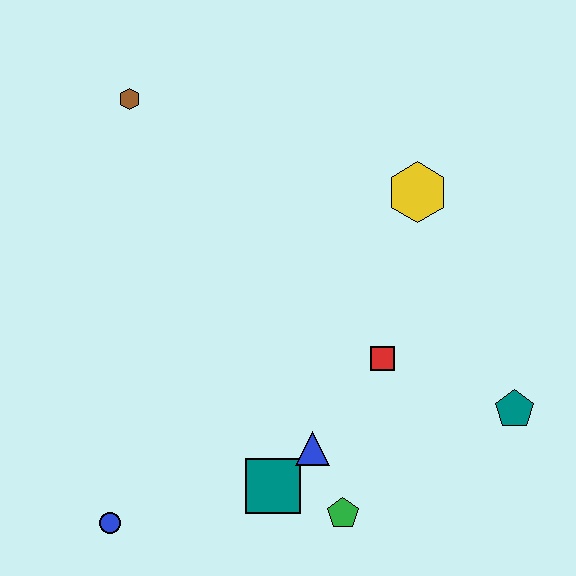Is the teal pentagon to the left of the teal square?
No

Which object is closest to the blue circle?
The teal square is closest to the blue circle.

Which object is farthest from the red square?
The brown hexagon is farthest from the red square.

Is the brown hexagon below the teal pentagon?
No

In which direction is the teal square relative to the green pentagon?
The teal square is to the left of the green pentagon.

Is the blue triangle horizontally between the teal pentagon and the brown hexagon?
Yes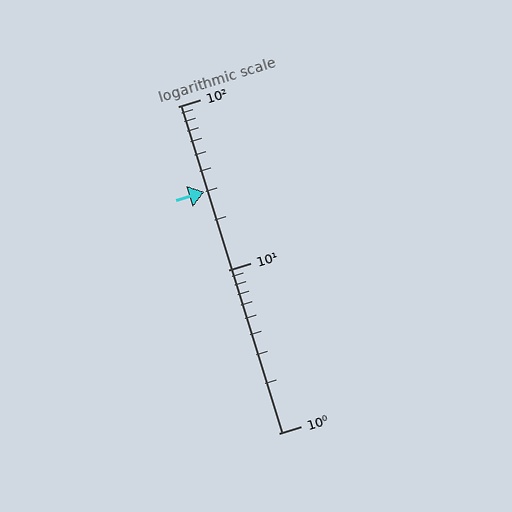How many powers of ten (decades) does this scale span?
The scale spans 2 decades, from 1 to 100.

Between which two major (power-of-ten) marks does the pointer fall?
The pointer is between 10 and 100.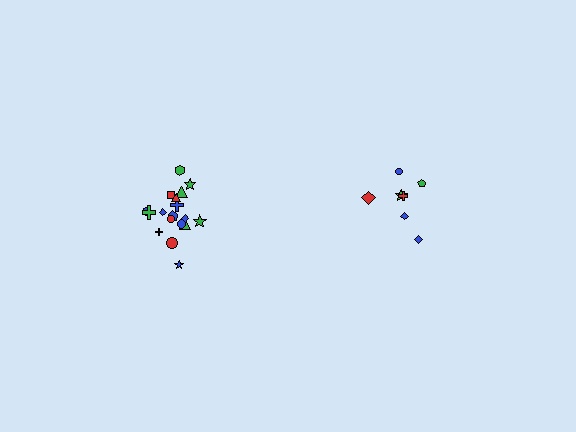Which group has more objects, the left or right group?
The left group.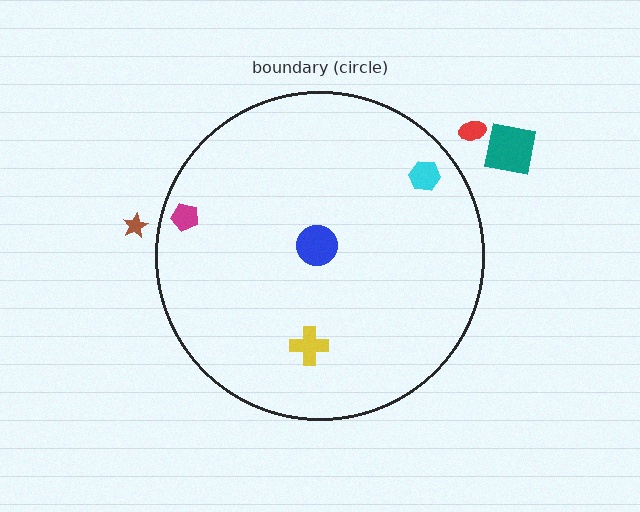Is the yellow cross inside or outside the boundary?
Inside.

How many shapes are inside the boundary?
4 inside, 3 outside.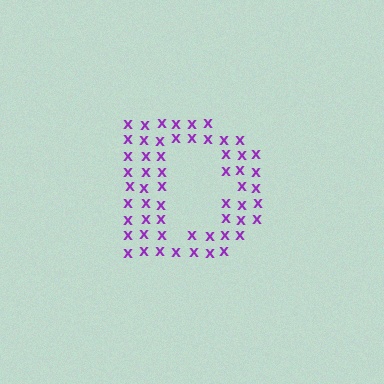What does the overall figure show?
The overall figure shows the letter D.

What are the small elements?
The small elements are letter X's.